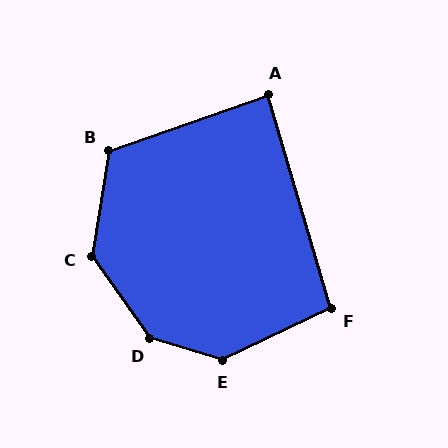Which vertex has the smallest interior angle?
A, at approximately 87 degrees.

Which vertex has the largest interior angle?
D, at approximately 142 degrees.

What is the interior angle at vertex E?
Approximately 138 degrees (obtuse).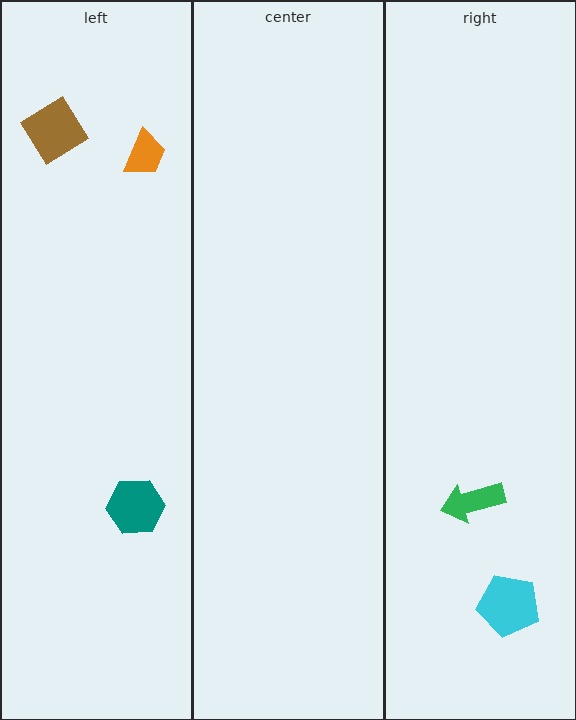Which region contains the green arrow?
The right region.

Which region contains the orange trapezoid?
The left region.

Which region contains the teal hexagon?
The left region.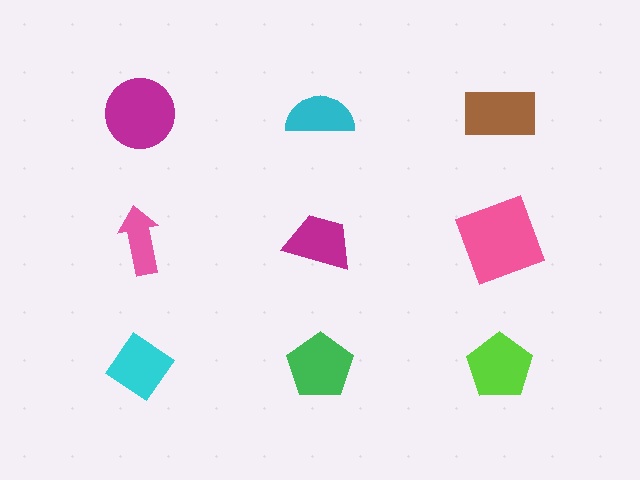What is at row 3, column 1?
A cyan diamond.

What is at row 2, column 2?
A magenta trapezoid.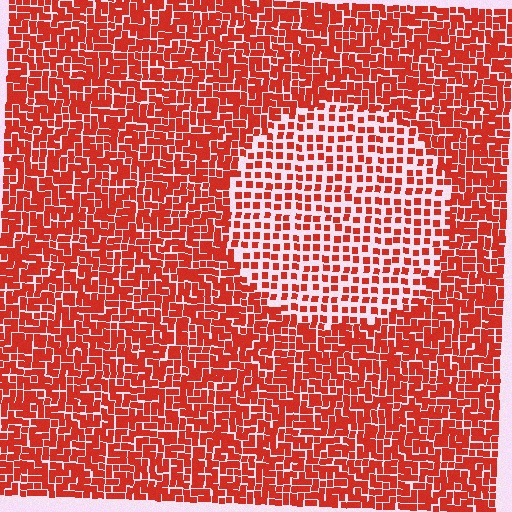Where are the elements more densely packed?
The elements are more densely packed outside the circle boundary.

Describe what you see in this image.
The image contains small red elements arranged at two different densities. A circle-shaped region is visible where the elements are less densely packed than the surrounding area.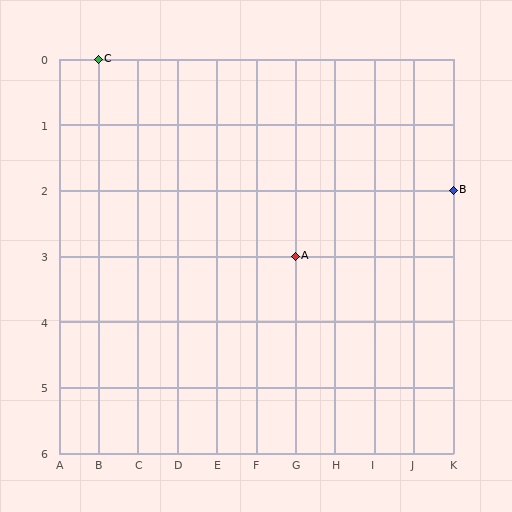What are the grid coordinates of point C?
Point C is at grid coordinates (B, 0).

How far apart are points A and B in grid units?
Points A and B are 4 columns and 1 row apart (about 4.1 grid units diagonally).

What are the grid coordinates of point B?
Point B is at grid coordinates (K, 2).